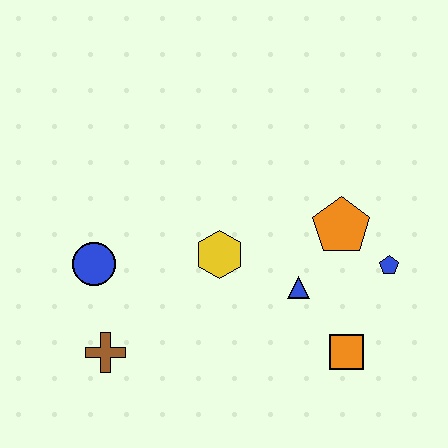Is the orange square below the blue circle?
Yes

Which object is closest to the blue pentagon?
The orange pentagon is closest to the blue pentagon.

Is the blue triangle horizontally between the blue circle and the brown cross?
No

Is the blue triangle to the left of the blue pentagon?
Yes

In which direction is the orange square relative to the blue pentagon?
The orange square is below the blue pentagon.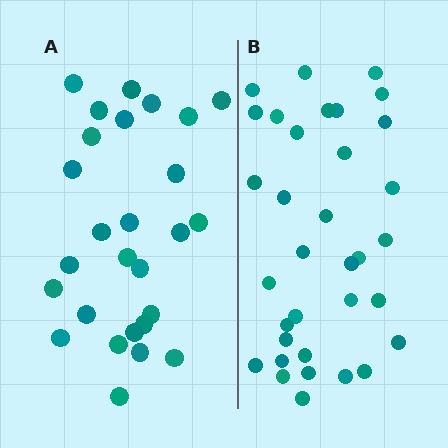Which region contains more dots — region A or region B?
Region B (the right region) has more dots.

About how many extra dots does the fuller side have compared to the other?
Region B has roughly 8 or so more dots than region A.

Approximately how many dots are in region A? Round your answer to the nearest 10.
About 30 dots. (The exact count is 27, which rounds to 30.)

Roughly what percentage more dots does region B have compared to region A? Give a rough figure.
About 25% more.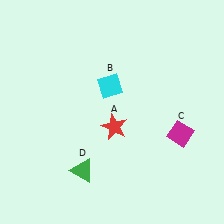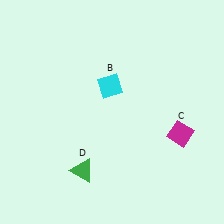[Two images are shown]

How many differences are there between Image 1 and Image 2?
There is 1 difference between the two images.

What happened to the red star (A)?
The red star (A) was removed in Image 2. It was in the bottom-right area of Image 1.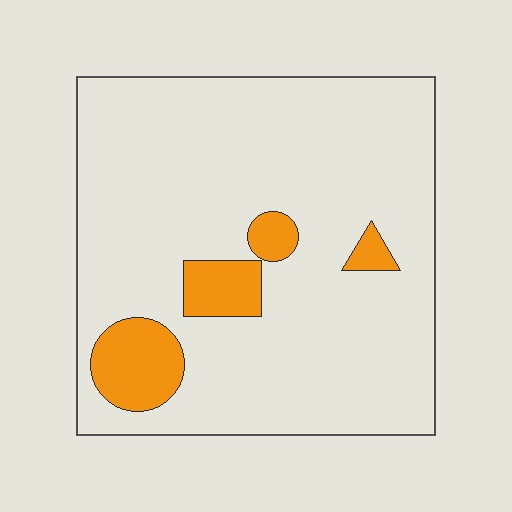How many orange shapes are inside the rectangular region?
4.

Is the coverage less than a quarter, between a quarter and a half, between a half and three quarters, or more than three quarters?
Less than a quarter.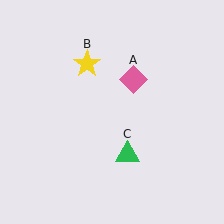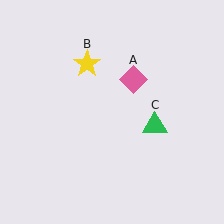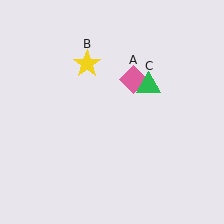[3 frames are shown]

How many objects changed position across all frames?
1 object changed position: green triangle (object C).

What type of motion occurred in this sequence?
The green triangle (object C) rotated counterclockwise around the center of the scene.